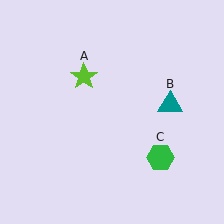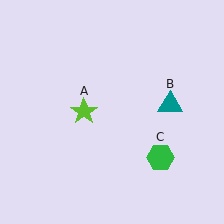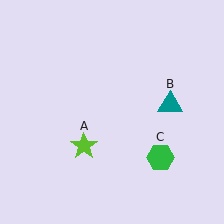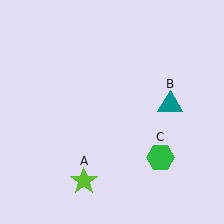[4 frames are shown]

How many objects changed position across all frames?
1 object changed position: lime star (object A).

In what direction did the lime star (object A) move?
The lime star (object A) moved down.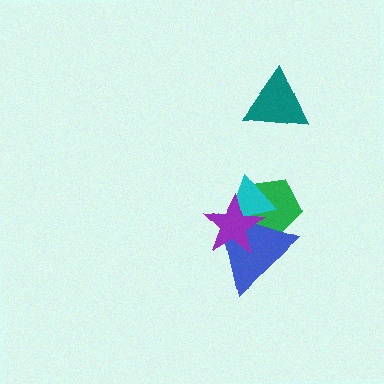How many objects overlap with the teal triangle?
0 objects overlap with the teal triangle.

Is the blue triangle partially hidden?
Yes, it is partially covered by another shape.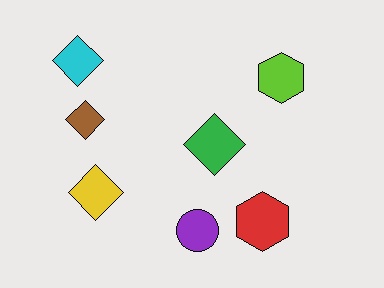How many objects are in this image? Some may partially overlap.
There are 7 objects.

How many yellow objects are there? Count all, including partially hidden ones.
There is 1 yellow object.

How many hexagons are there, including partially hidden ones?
There are 2 hexagons.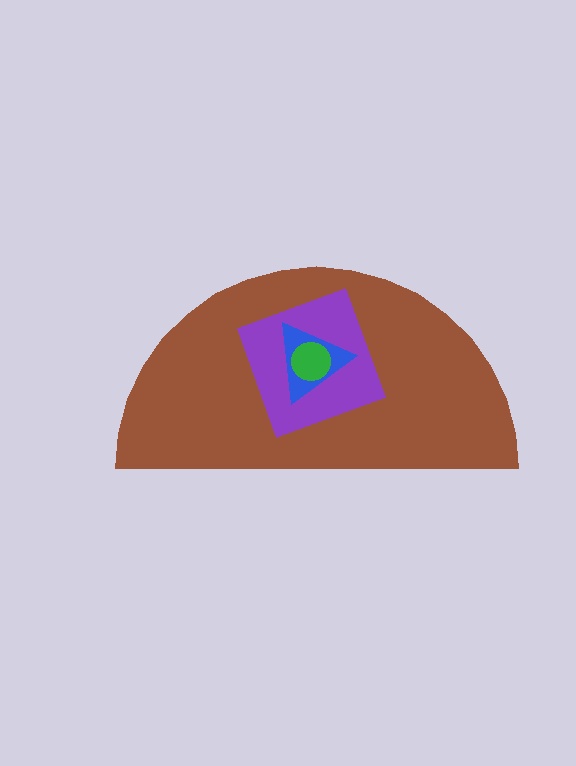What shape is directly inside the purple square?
The blue triangle.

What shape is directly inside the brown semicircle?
The purple square.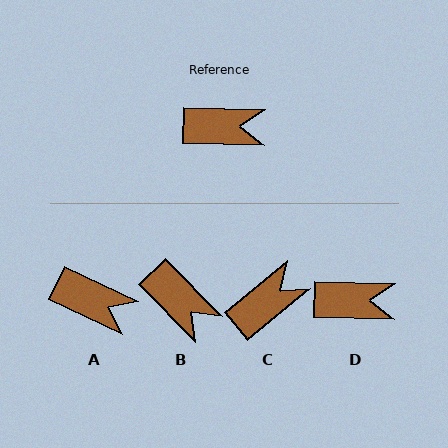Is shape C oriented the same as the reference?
No, it is off by about 41 degrees.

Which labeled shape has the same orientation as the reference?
D.